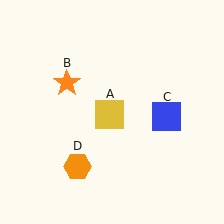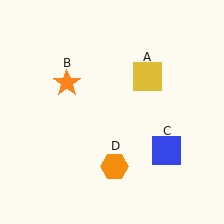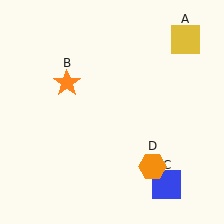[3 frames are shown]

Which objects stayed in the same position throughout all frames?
Orange star (object B) remained stationary.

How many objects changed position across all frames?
3 objects changed position: yellow square (object A), blue square (object C), orange hexagon (object D).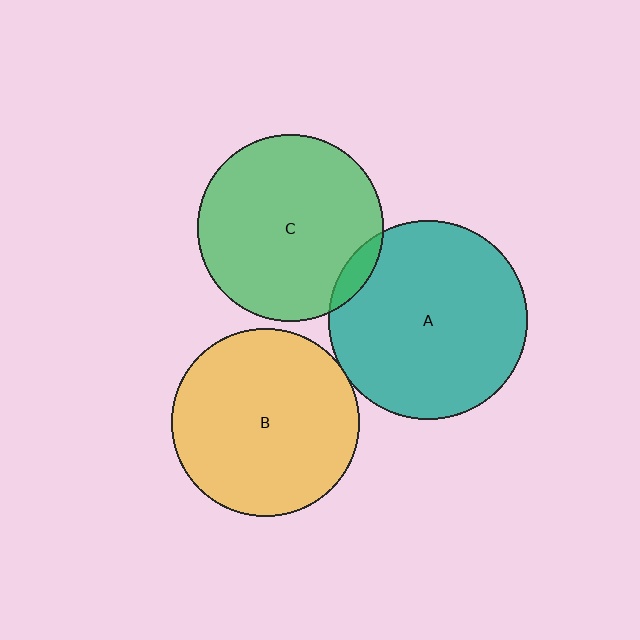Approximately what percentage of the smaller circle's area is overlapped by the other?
Approximately 5%.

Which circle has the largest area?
Circle A (teal).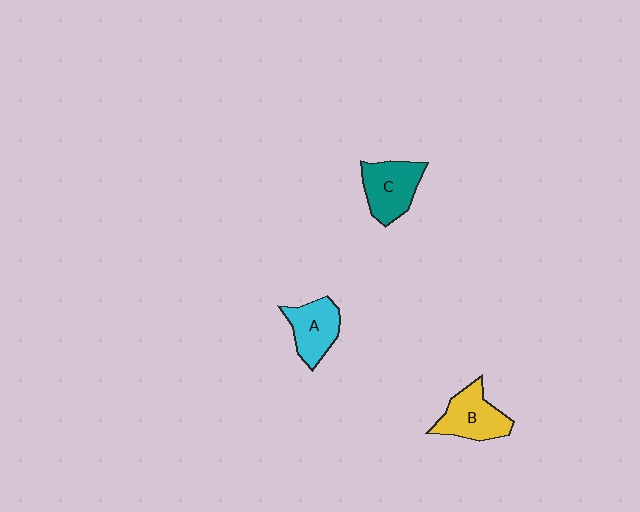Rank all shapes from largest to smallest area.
From largest to smallest: C (teal), B (yellow), A (cyan).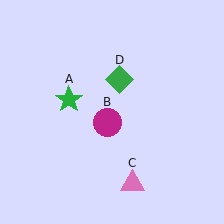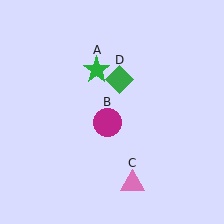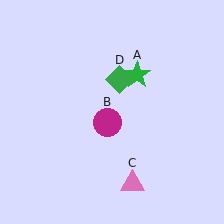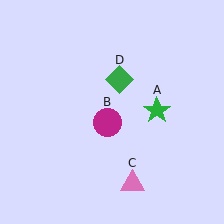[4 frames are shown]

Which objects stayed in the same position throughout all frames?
Magenta circle (object B) and pink triangle (object C) and green diamond (object D) remained stationary.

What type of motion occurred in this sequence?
The green star (object A) rotated clockwise around the center of the scene.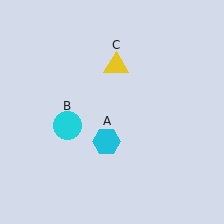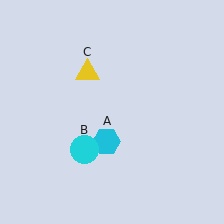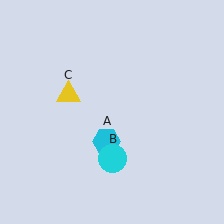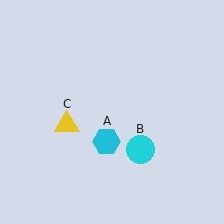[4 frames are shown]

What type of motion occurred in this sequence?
The cyan circle (object B), yellow triangle (object C) rotated counterclockwise around the center of the scene.